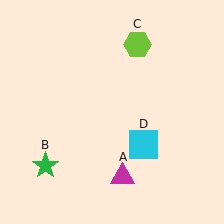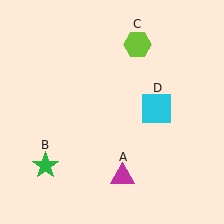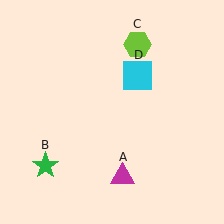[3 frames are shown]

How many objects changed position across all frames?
1 object changed position: cyan square (object D).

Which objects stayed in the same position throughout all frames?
Magenta triangle (object A) and green star (object B) and lime hexagon (object C) remained stationary.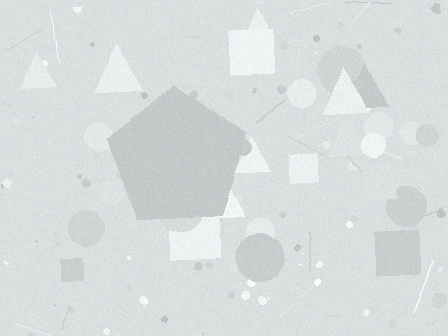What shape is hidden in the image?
A pentagon is hidden in the image.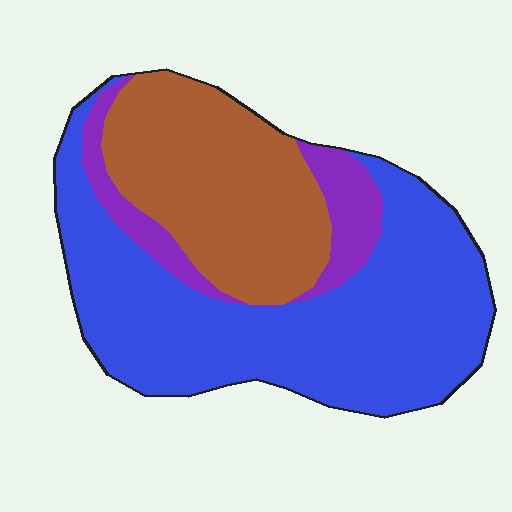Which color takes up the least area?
Purple, at roughly 10%.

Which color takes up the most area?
Blue, at roughly 55%.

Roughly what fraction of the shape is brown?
Brown covers roughly 30% of the shape.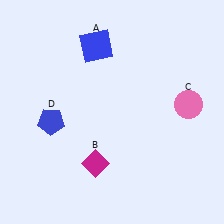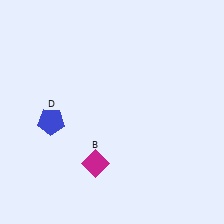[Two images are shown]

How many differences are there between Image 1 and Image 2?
There are 2 differences between the two images.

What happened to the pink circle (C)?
The pink circle (C) was removed in Image 2. It was in the top-right area of Image 1.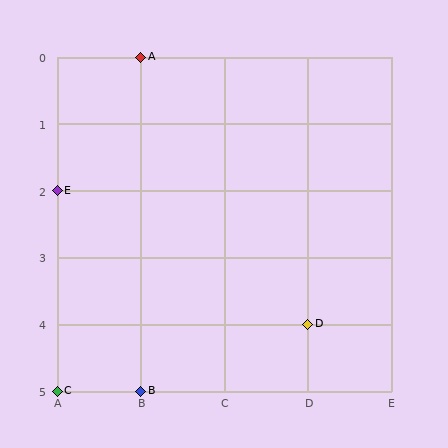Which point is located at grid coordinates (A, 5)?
Point C is at (A, 5).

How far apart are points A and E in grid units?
Points A and E are 1 column and 2 rows apart (about 2.2 grid units diagonally).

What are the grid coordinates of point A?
Point A is at grid coordinates (B, 0).